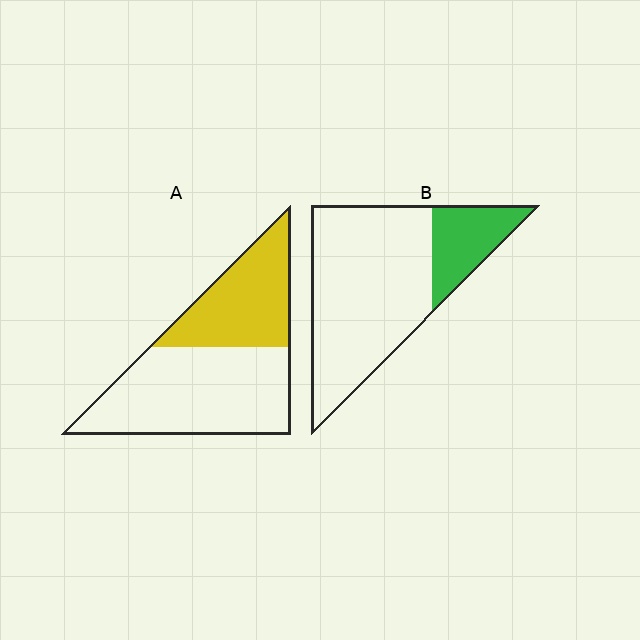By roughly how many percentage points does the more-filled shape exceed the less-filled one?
By roughly 15 percentage points (A over B).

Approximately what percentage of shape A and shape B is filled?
A is approximately 40% and B is approximately 20%.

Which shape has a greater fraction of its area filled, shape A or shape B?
Shape A.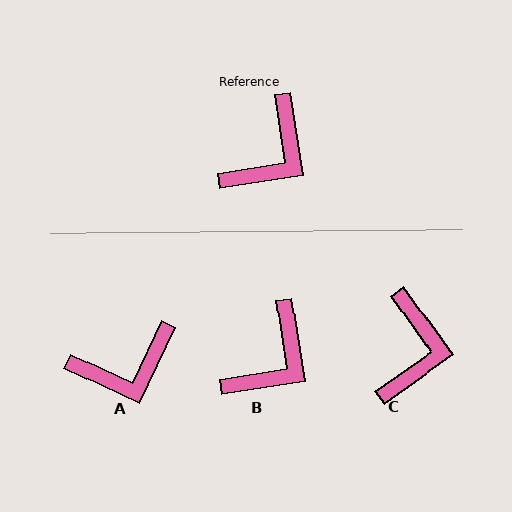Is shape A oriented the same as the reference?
No, it is off by about 34 degrees.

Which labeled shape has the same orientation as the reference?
B.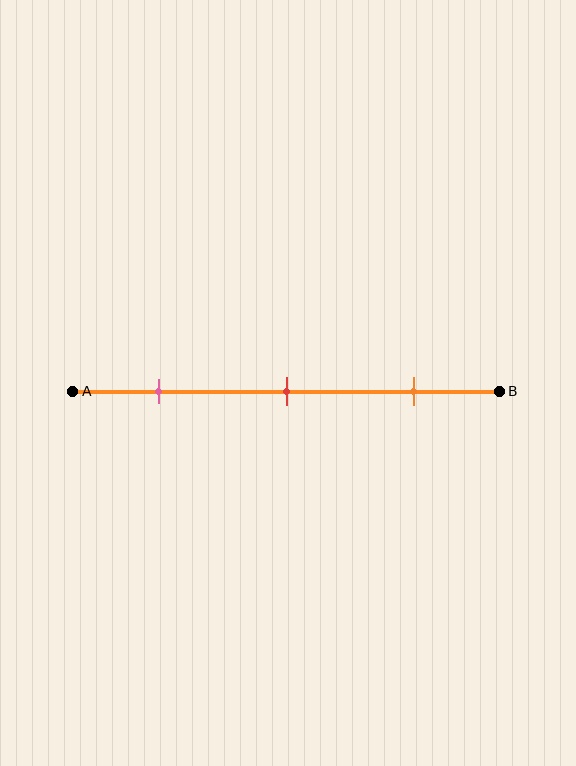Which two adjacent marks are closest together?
The pink and red marks are the closest adjacent pair.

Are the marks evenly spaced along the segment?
Yes, the marks are approximately evenly spaced.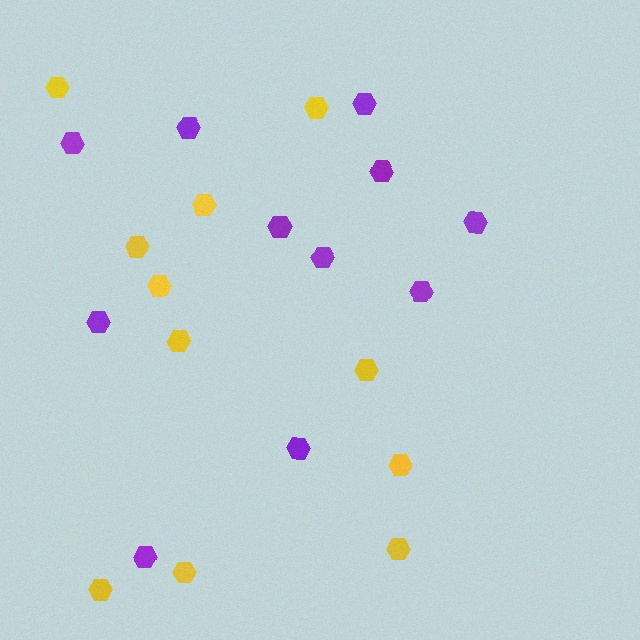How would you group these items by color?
There are 2 groups: one group of purple hexagons (11) and one group of yellow hexagons (11).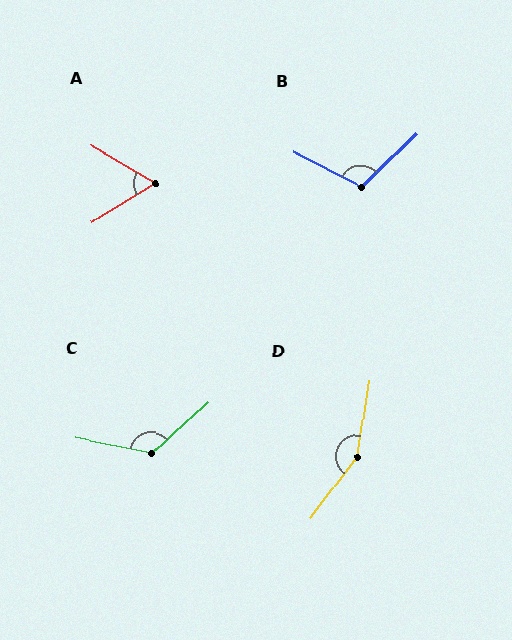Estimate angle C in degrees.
Approximately 126 degrees.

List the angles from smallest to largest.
A (62°), B (109°), C (126°), D (152°).